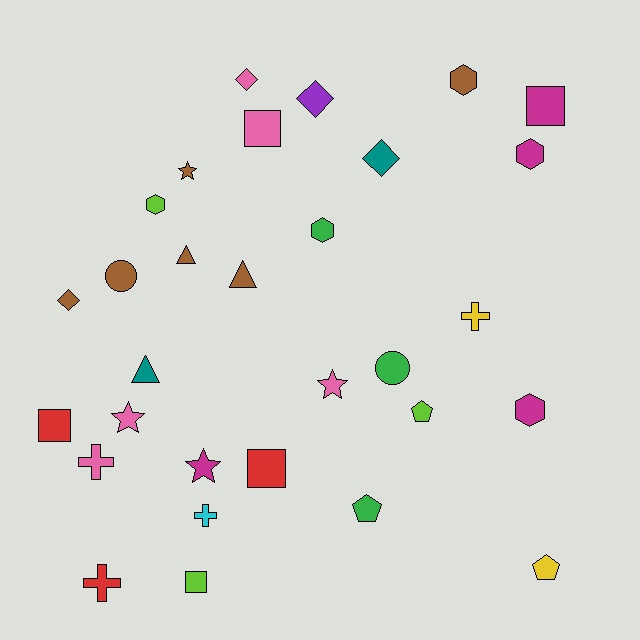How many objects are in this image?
There are 30 objects.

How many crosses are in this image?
There are 4 crosses.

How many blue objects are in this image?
There are no blue objects.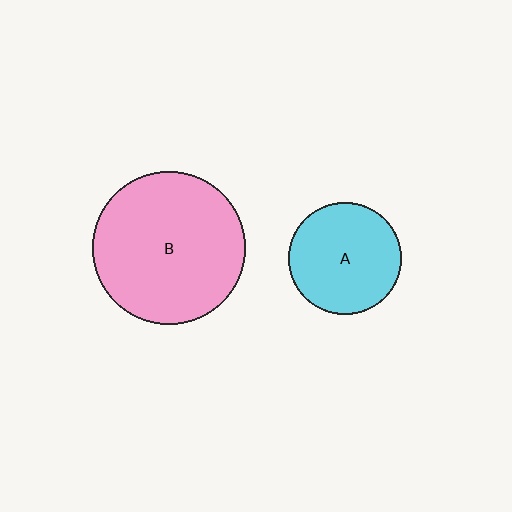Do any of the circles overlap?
No, none of the circles overlap.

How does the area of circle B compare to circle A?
Approximately 1.8 times.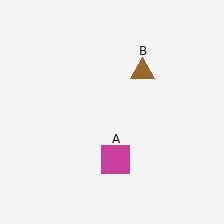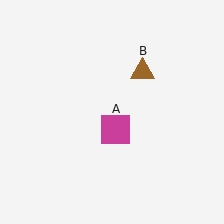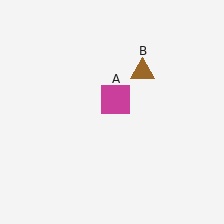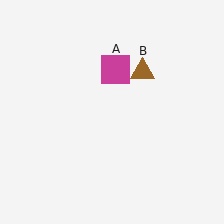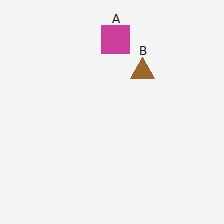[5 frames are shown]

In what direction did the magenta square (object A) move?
The magenta square (object A) moved up.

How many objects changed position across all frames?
1 object changed position: magenta square (object A).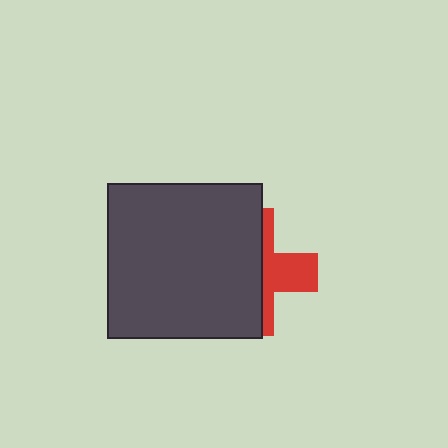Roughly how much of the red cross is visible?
A small part of it is visible (roughly 36%).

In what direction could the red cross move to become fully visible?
The red cross could move right. That would shift it out from behind the dark gray square entirely.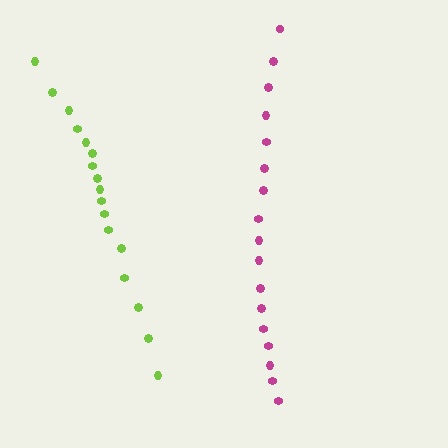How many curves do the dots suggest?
There are 2 distinct paths.